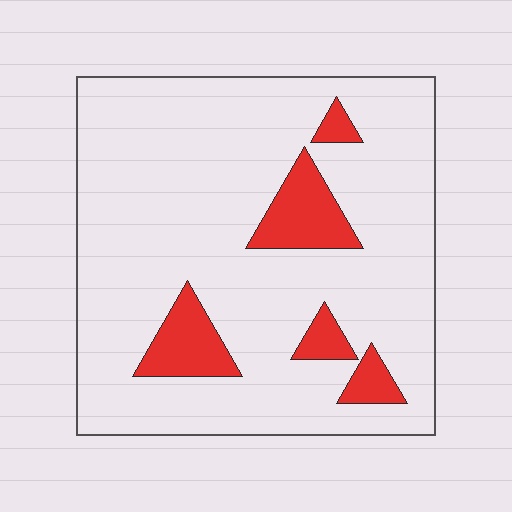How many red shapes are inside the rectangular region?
5.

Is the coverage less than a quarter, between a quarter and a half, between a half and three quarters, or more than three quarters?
Less than a quarter.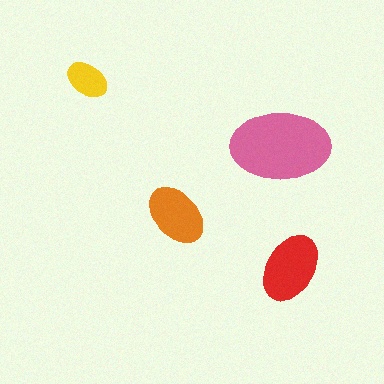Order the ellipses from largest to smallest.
the pink one, the red one, the orange one, the yellow one.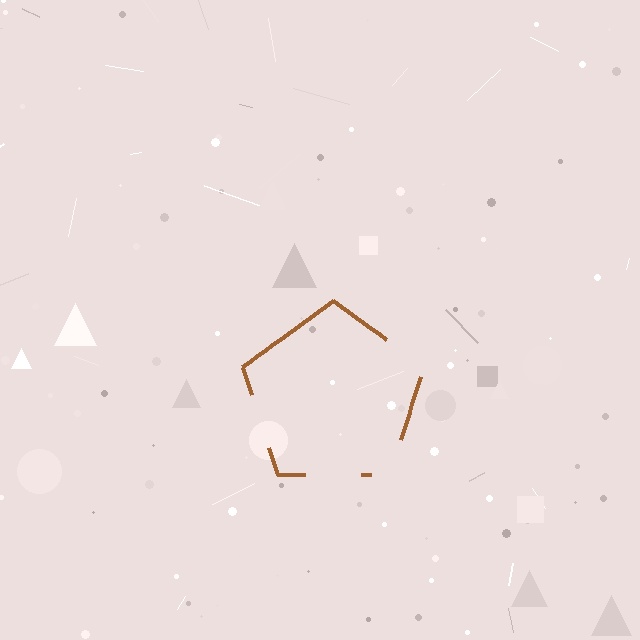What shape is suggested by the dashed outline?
The dashed outline suggests a pentagon.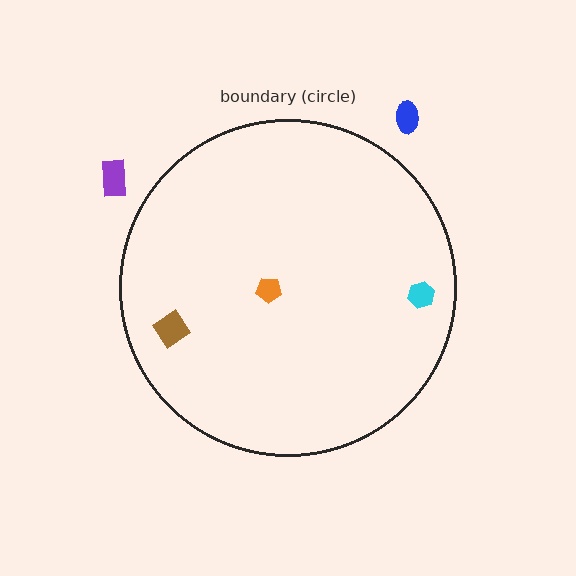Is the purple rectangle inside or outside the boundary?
Outside.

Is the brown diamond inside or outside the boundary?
Inside.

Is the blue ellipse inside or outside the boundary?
Outside.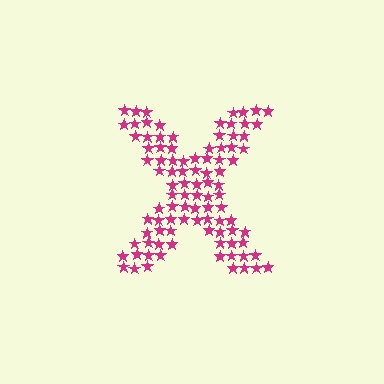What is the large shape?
The large shape is the letter X.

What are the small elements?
The small elements are stars.